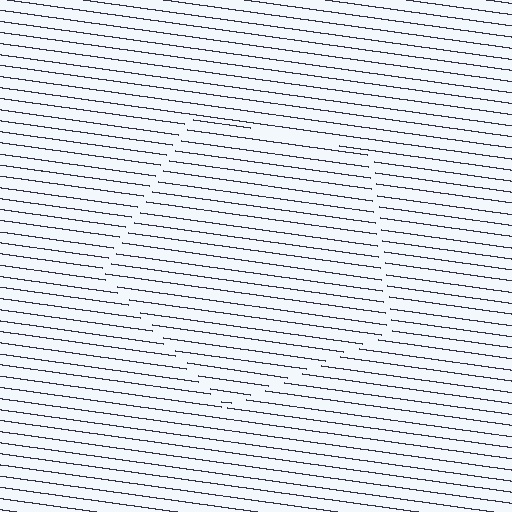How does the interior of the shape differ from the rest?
The interior of the shape contains the same grating, shifted by half a period — the contour is defined by the phase discontinuity where line-ends from the inner and outer gratings abut.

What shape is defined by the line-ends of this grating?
An illusory pentagon. The interior of the shape contains the same grating, shifted by half a period — the contour is defined by the phase discontinuity where line-ends from the inner and outer gratings abut.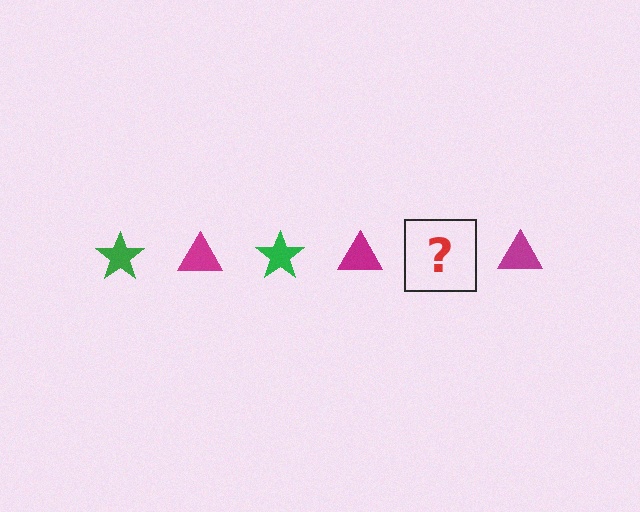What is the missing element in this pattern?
The missing element is a green star.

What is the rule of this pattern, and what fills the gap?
The rule is that the pattern alternates between green star and magenta triangle. The gap should be filled with a green star.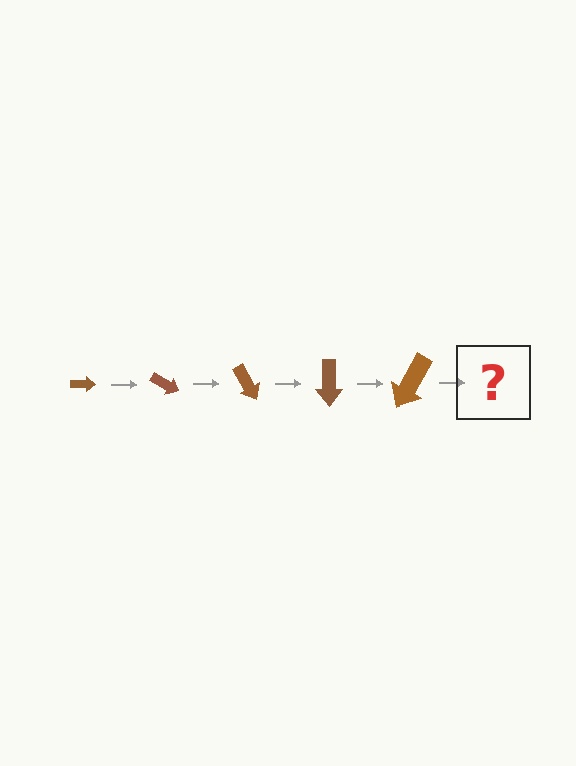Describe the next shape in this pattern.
It should be an arrow, larger than the previous one and rotated 150 degrees from the start.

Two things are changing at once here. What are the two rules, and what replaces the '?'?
The two rules are that the arrow grows larger each step and it rotates 30 degrees each step. The '?' should be an arrow, larger than the previous one and rotated 150 degrees from the start.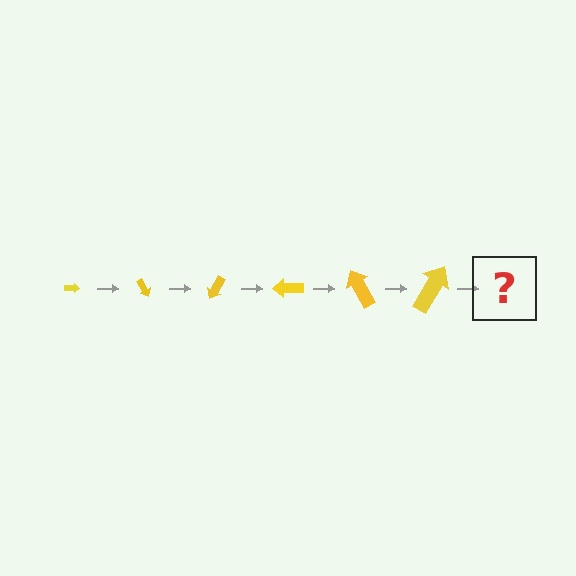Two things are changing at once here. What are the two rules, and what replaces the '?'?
The two rules are that the arrow grows larger each step and it rotates 60 degrees each step. The '?' should be an arrow, larger than the previous one and rotated 360 degrees from the start.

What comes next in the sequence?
The next element should be an arrow, larger than the previous one and rotated 360 degrees from the start.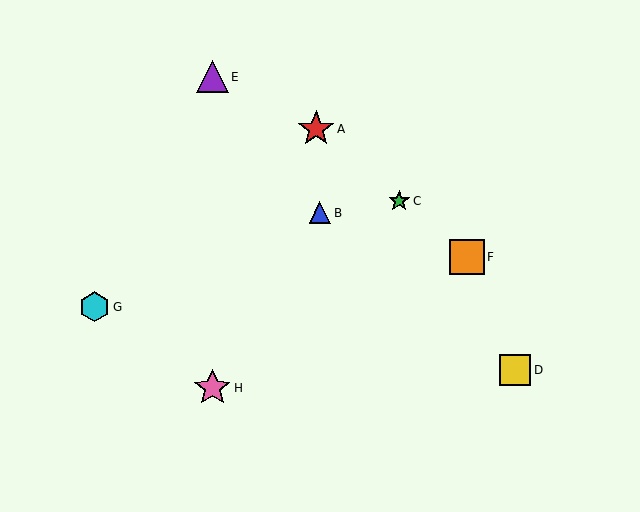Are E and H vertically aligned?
Yes, both are at x≈212.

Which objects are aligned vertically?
Objects E, H are aligned vertically.